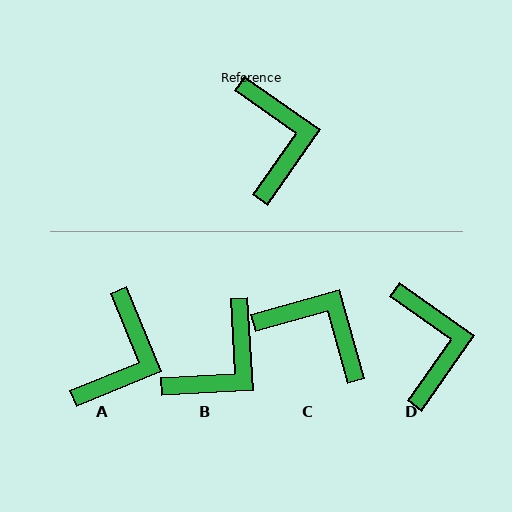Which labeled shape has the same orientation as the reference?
D.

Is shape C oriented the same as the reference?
No, it is off by about 51 degrees.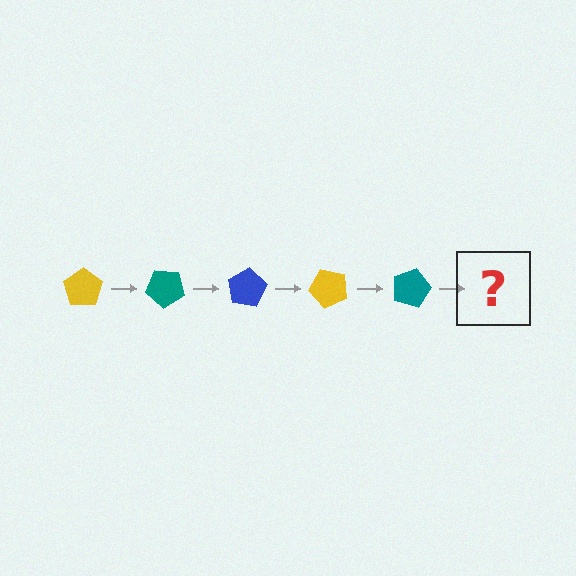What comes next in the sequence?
The next element should be a blue pentagon, rotated 200 degrees from the start.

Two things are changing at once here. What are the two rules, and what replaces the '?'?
The two rules are that it rotates 40 degrees each step and the color cycles through yellow, teal, and blue. The '?' should be a blue pentagon, rotated 200 degrees from the start.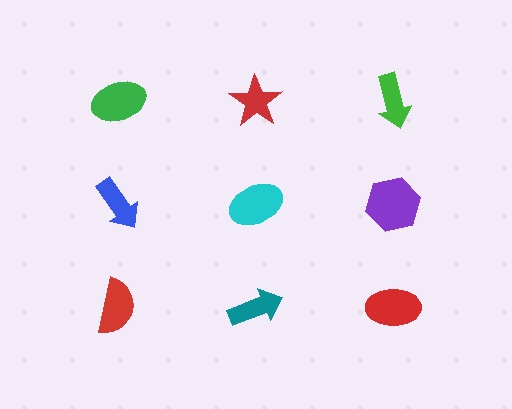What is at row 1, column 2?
A red star.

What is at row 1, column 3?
A green arrow.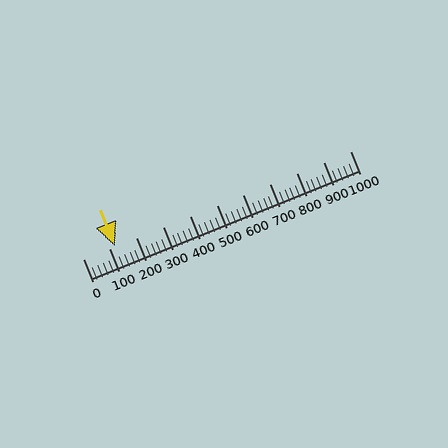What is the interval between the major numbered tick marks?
The major tick marks are spaced 100 units apart.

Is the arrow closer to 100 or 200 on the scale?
The arrow is closer to 100.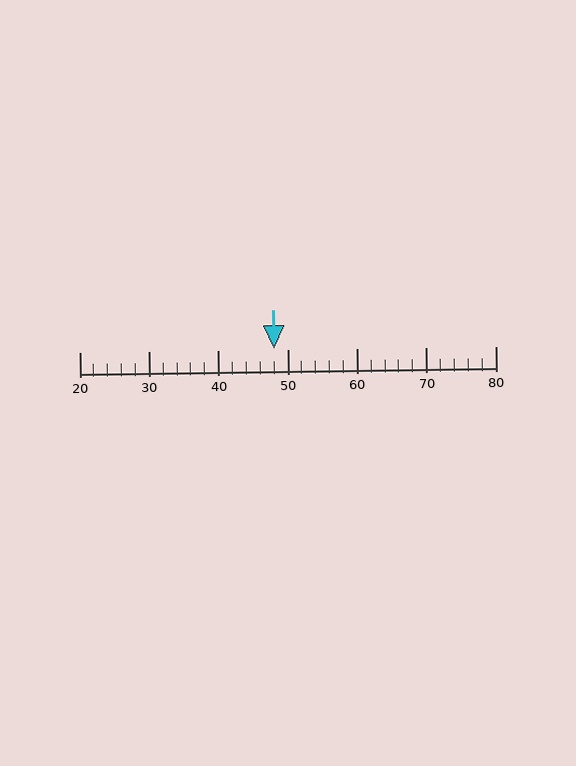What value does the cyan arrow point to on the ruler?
The cyan arrow points to approximately 48.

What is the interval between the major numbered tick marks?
The major tick marks are spaced 10 units apart.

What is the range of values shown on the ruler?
The ruler shows values from 20 to 80.